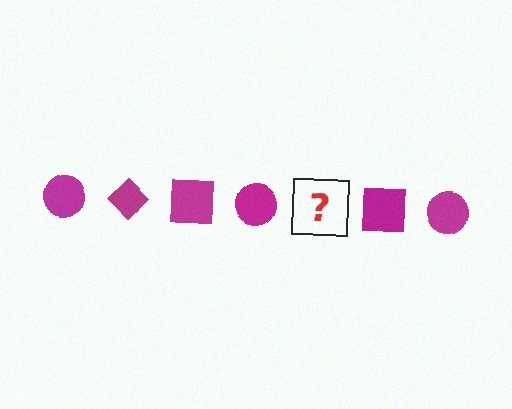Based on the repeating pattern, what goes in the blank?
The blank should be a magenta diamond.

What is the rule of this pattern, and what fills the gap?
The rule is that the pattern cycles through circle, diamond, square shapes in magenta. The gap should be filled with a magenta diamond.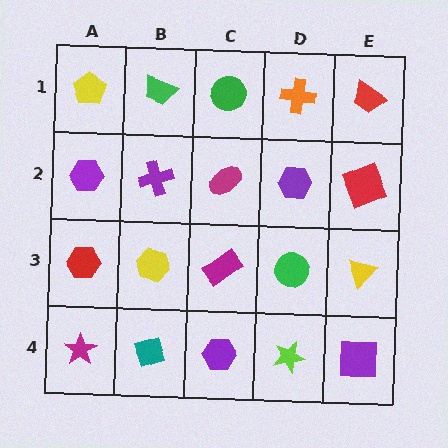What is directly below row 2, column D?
A green circle.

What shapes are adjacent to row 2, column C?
A green circle (row 1, column C), a magenta rectangle (row 3, column C), a purple cross (row 2, column B), a purple hexagon (row 2, column D).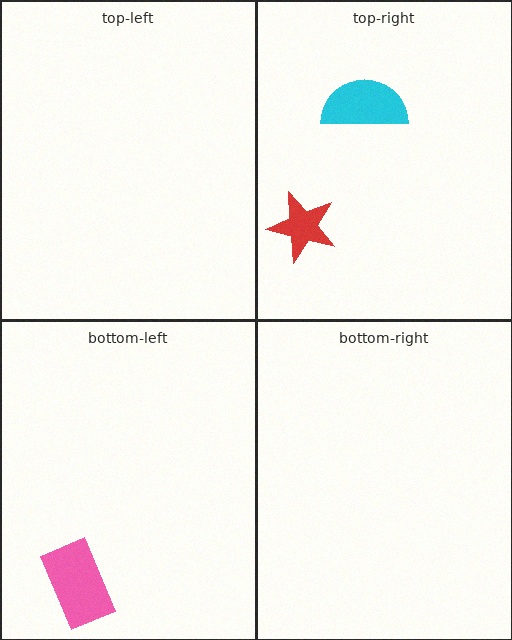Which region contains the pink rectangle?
The bottom-left region.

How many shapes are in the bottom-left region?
1.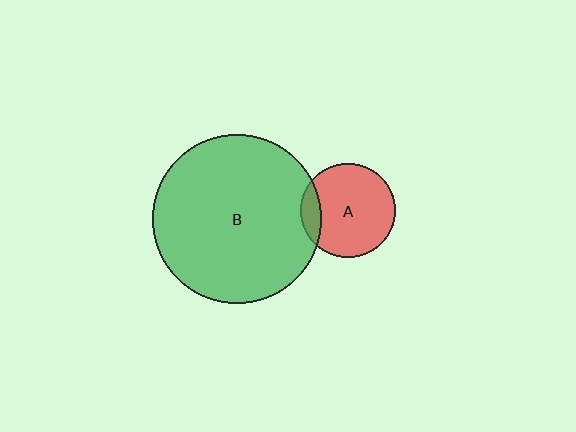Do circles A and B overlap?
Yes.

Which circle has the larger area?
Circle B (green).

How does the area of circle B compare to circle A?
Approximately 3.2 times.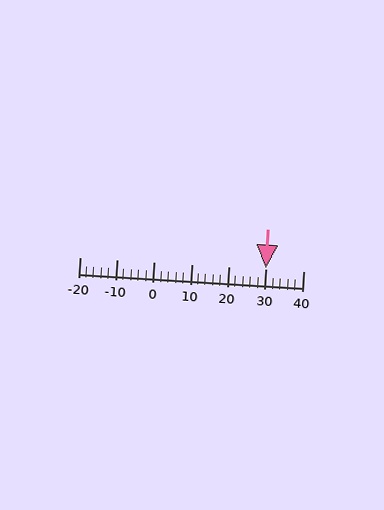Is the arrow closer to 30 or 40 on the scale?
The arrow is closer to 30.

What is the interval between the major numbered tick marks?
The major tick marks are spaced 10 units apart.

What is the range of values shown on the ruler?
The ruler shows values from -20 to 40.